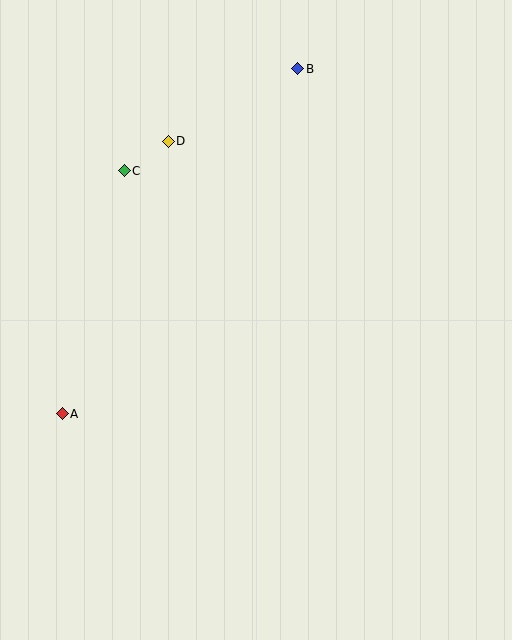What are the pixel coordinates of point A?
Point A is at (62, 414).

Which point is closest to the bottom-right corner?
Point A is closest to the bottom-right corner.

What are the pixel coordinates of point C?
Point C is at (124, 171).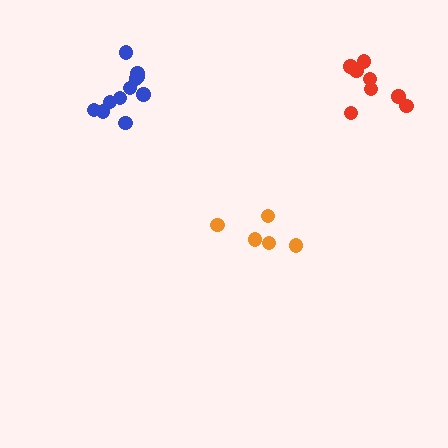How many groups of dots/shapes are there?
There are 3 groups.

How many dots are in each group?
Group 1: 5 dots, Group 2: 8 dots, Group 3: 11 dots (24 total).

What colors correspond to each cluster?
The clusters are colored: orange, red, blue.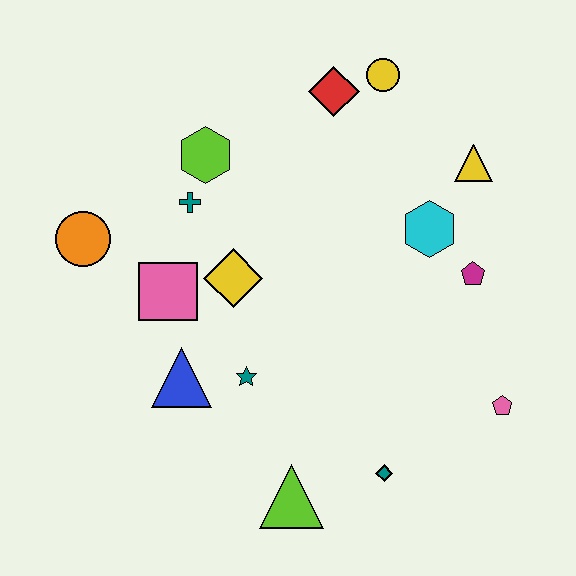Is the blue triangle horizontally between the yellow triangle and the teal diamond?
No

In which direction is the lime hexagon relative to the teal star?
The lime hexagon is above the teal star.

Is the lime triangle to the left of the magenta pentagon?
Yes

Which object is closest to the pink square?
The yellow diamond is closest to the pink square.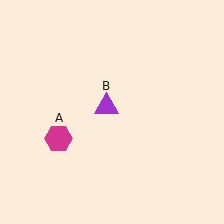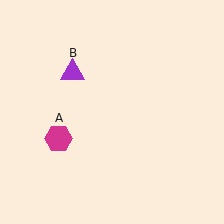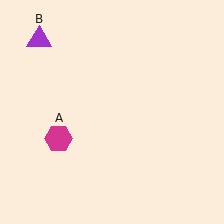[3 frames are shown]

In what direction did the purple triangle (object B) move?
The purple triangle (object B) moved up and to the left.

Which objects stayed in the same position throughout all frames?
Magenta hexagon (object A) remained stationary.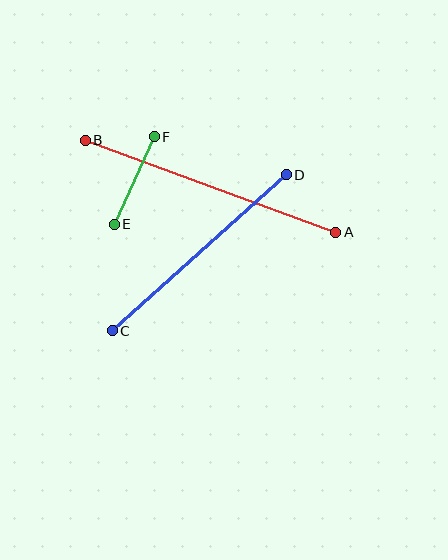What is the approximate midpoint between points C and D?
The midpoint is at approximately (199, 253) pixels.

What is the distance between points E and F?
The distance is approximately 96 pixels.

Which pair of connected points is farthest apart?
Points A and B are farthest apart.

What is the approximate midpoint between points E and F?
The midpoint is at approximately (134, 181) pixels.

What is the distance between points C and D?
The distance is approximately 233 pixels.